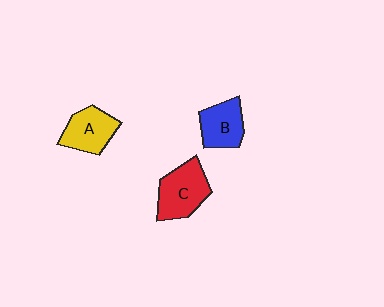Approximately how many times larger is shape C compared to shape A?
Approximately 1.2 times.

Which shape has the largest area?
Shape C (red).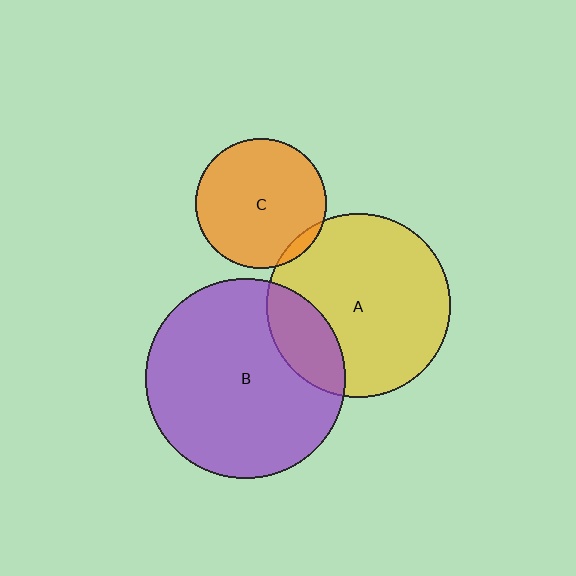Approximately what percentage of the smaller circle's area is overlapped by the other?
Approximately 5%.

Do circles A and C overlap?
Yes.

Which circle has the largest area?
Circle B (purple).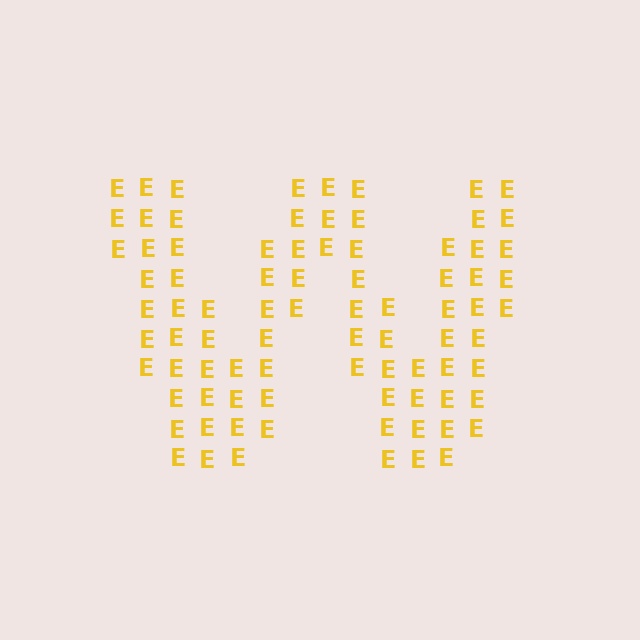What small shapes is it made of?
It is made of small letter E's.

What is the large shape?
The large shape is the letter W.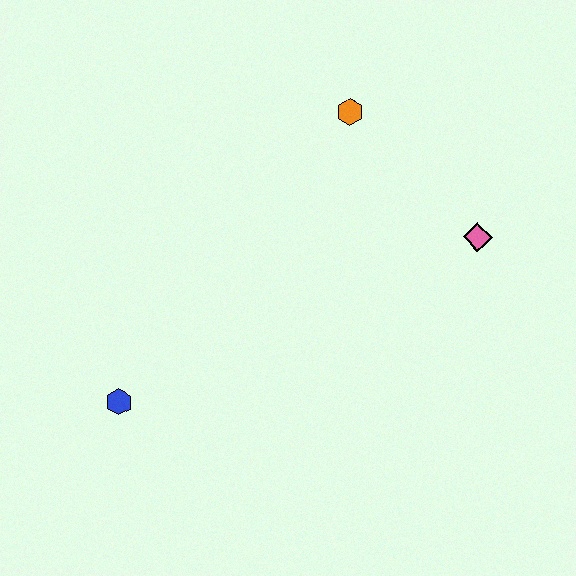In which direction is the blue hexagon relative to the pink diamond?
The blue hexagon is to the left of the pink diamond.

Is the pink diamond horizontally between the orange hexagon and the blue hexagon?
No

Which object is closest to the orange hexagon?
The pink diamond is closest to the orange hexagon.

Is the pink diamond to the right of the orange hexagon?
Yes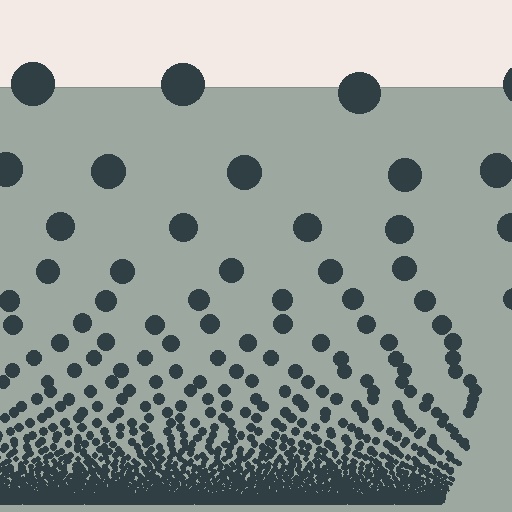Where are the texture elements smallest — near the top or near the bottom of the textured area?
Near the bottom.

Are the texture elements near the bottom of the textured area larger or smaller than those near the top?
Smaller. The gradient is inverted — elements near the bottom are smaller and denser.